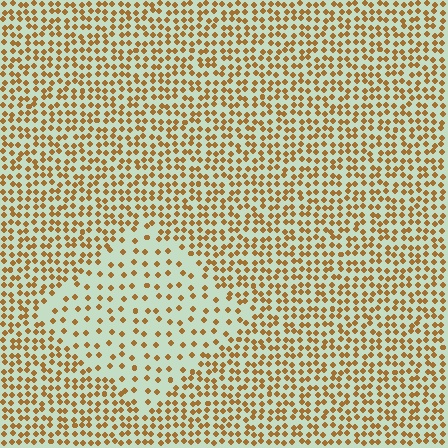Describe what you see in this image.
The image contains small brown elements arranged at two different densities. A diamond-shaped region is visible where the elements are less densely packed than the surrounding area.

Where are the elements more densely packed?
The elements are more densely packed outside the diamond boundary.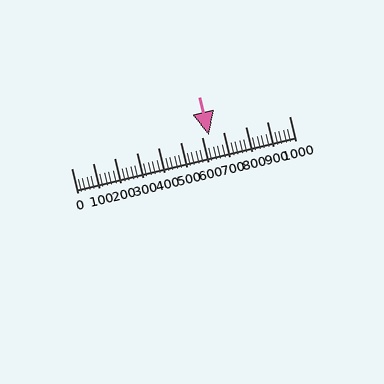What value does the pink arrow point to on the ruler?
The pink arrow points to approximately 632.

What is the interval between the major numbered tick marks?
The major tick marks are spaced 100 units apart.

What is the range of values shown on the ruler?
The ruler shows values from 0 to 1000.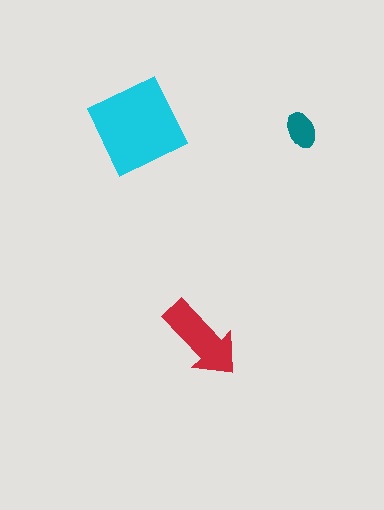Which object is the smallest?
The teal ellipse.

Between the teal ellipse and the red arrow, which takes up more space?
The red arrow.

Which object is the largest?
The cyan diamond.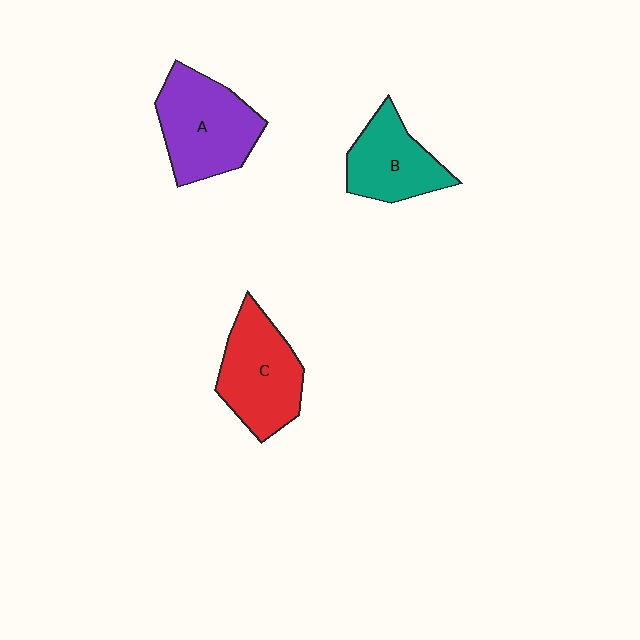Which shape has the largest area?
Shape A (purple).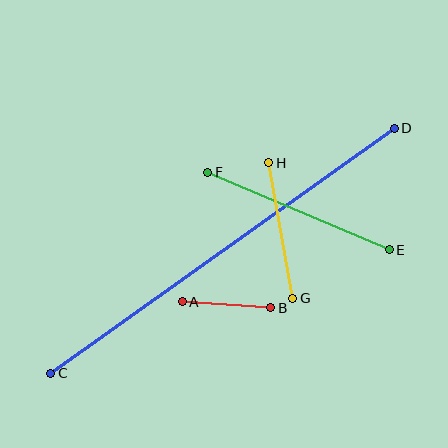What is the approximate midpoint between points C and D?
The midpoint is at approximately (222, 251) pixels.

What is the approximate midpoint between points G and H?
The midpoint is at approximately (281, 231) pixels.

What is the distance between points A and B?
The distance is approximately 89 pixels.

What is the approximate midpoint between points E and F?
The midpoint is at approximately (299, 211) pixels.